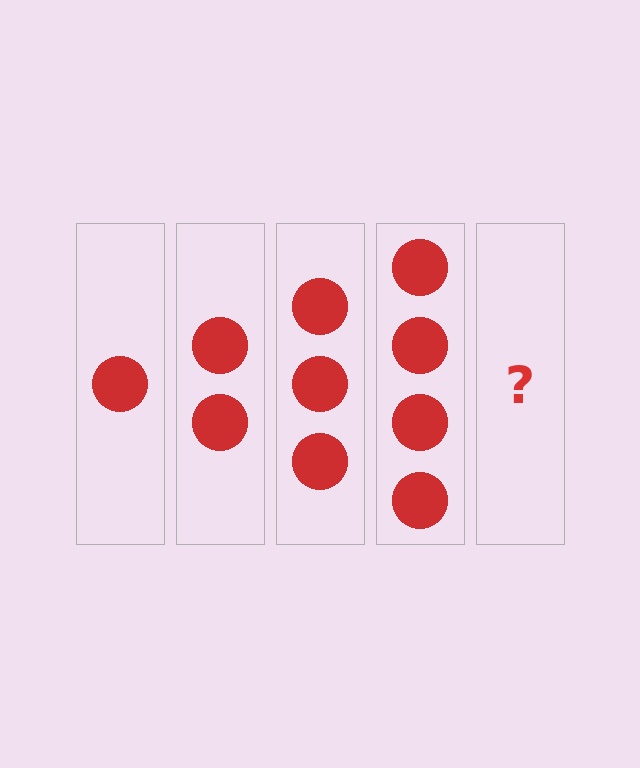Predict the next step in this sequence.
The next step is 5 circles.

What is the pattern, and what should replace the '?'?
The pattern is that each step adds one more circle. The '?' should be 5 circles.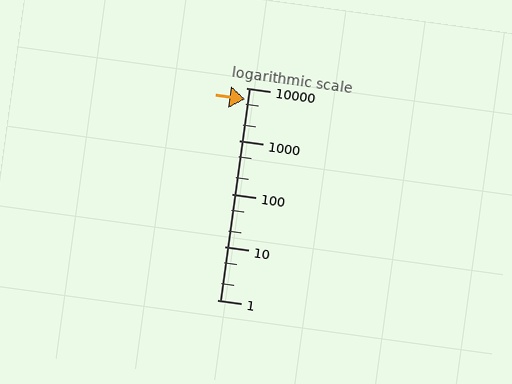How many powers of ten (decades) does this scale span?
The scale spans 4 decades, from 1 to 10000.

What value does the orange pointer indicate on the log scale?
The pointer indicates approximately 6100.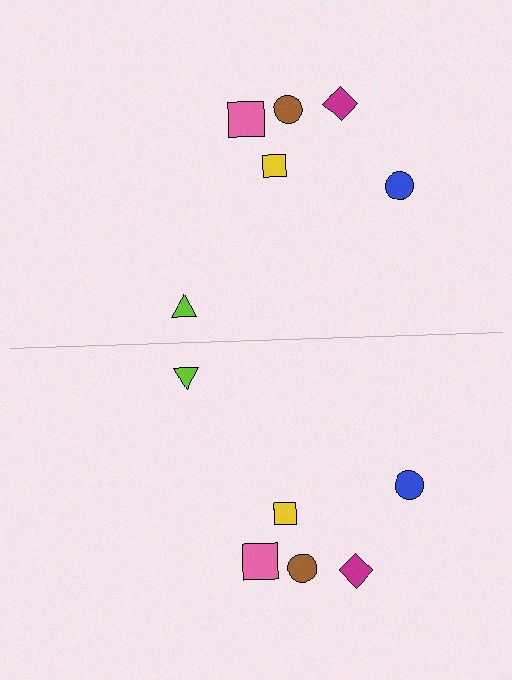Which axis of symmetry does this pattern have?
The pattern has a horizontal axis of symmetry running through the center of the image.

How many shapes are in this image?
There are 12 shapes in this image.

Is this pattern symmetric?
Yes, this pattern has bilateral (reflection) symmetry.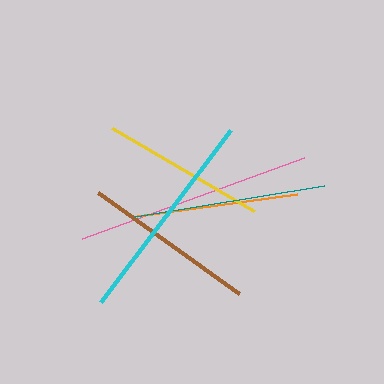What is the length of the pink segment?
The pink segment is approximately 237 pixels long.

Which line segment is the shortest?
The orange line is the shortest at approximately 162 pixels.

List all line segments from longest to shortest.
From longest to shortest: pink, cyan, teal, brown, yellow, orange.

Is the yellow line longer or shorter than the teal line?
The teal line is longer than the yellow line.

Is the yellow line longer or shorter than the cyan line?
The cyan line is longer than the yellow line.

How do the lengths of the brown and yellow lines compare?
The brown and yellow lines are approximately the same length.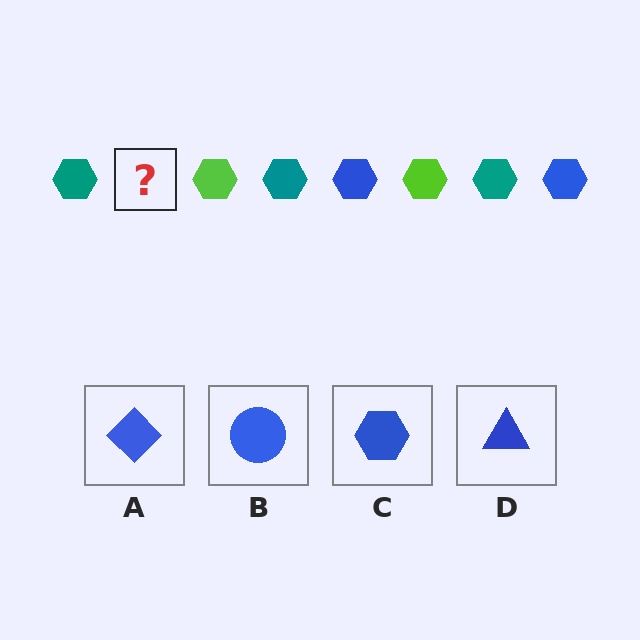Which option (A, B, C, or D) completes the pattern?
C.